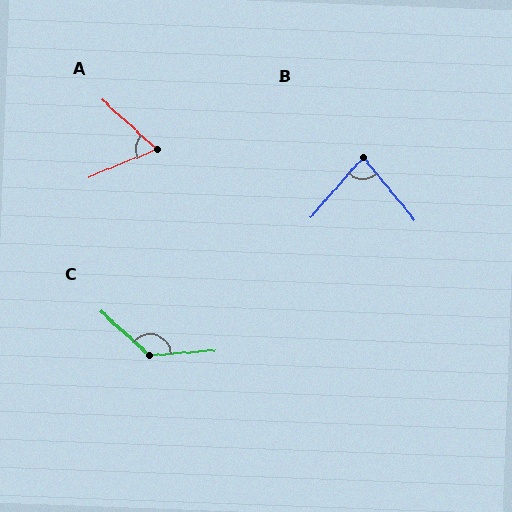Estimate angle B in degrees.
Approximately 80 degrees.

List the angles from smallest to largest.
A (64°), B (80°), C (133°).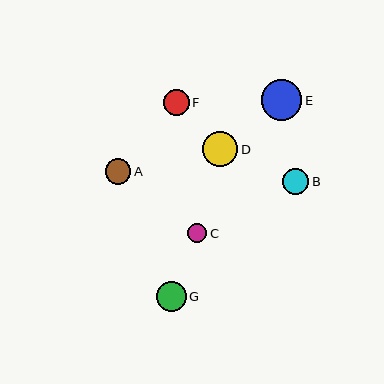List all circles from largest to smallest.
From largest to smallest: E, D, G, B, F, A, C.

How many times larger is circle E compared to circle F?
Circle E is approximately 1.6 times the size of circle F.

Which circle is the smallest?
Circle C is the smallest with a size of approximately 19 pixels.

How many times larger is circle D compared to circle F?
Circle D is approximately 1.4 times the size of circle F.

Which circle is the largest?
Circle E is the largest with a size of approximately 40 pixels.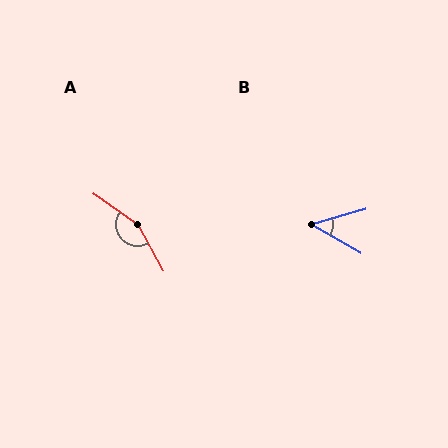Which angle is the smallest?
B, at approximately 46 degrees.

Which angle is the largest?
A, at approximately 154 degrees.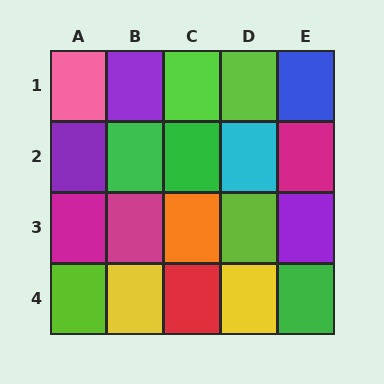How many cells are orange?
1 cell is orange.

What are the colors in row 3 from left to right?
Magenta, magenta, orange, lime, purple.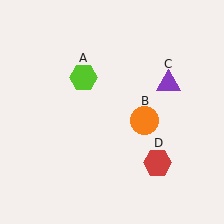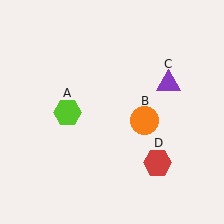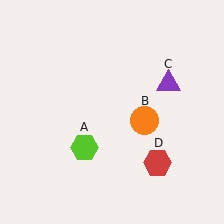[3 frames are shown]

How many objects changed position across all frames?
1 object changed position: lime hexagon (object A).